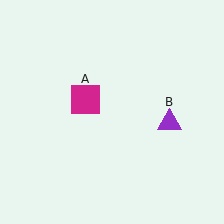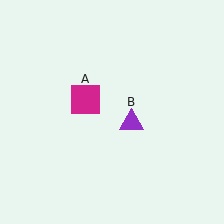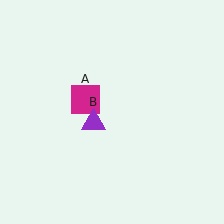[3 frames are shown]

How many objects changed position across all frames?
1 object changed position: purple triangle (object B).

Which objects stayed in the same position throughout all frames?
Magenta square (object A) remained stationary.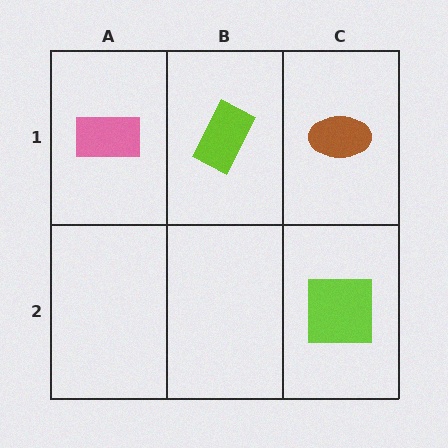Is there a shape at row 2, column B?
No, that cell is empty.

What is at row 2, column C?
A lime square.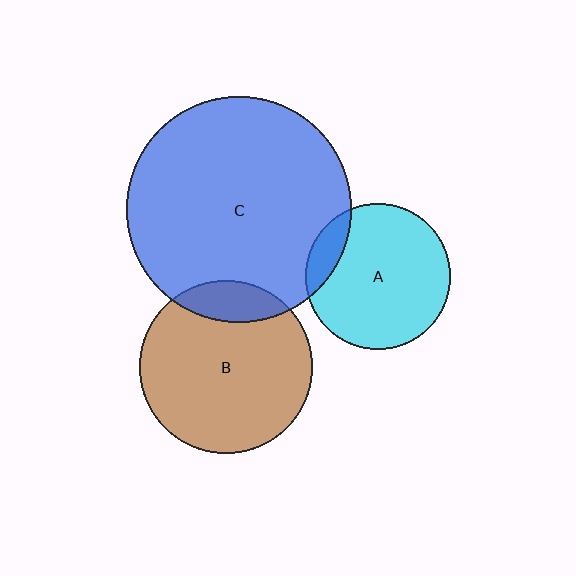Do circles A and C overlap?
Yes.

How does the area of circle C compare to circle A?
Approximately 2.4 times.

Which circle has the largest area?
Circle C (blue).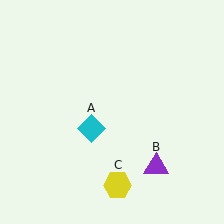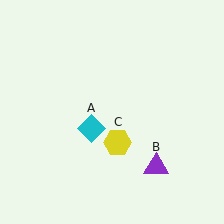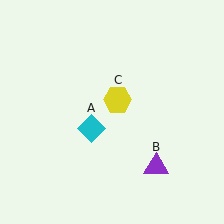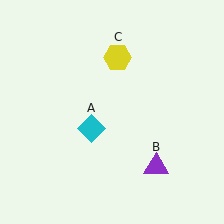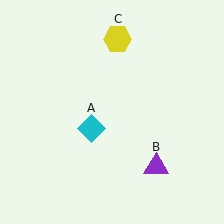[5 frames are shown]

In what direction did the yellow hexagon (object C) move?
The yellow hexagon (object C) moved up.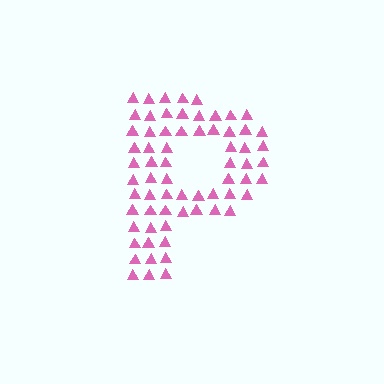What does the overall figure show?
The overall figure shows the letter P.